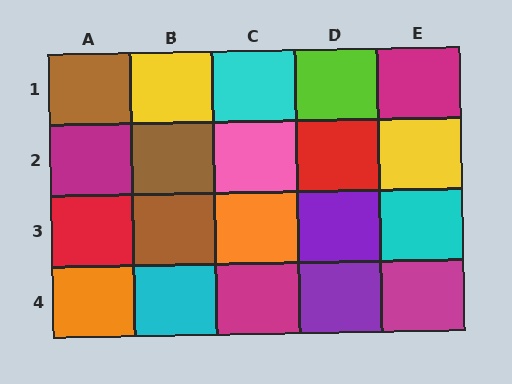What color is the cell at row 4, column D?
Purple.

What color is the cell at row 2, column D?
Red.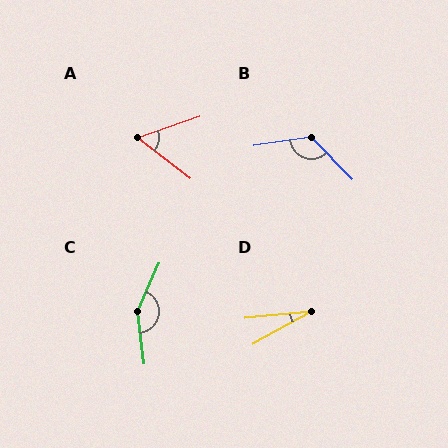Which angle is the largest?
C, at approximately 149 degrees.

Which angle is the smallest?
D, at approximately 23 degrees.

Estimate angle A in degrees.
Approximately 57 degrees.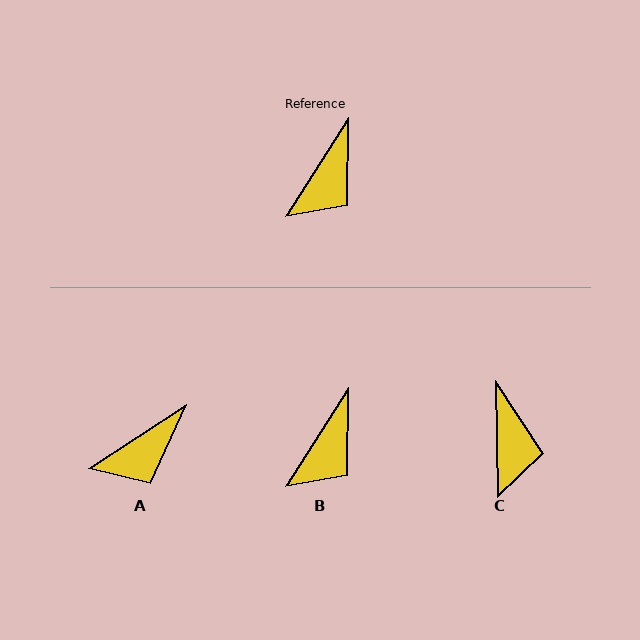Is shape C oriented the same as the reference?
No, it is off by about 33 degrees.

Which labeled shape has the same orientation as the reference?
B.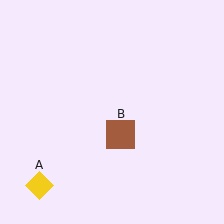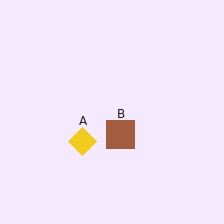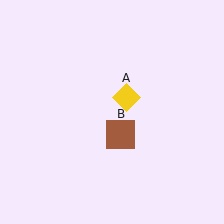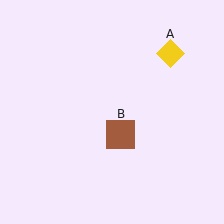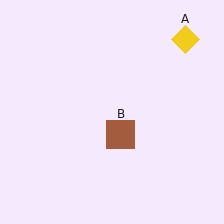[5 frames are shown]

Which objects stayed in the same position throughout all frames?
Brown square (object B) remained stationary.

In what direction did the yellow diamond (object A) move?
The yellow diamond (object A) moved up and to the right.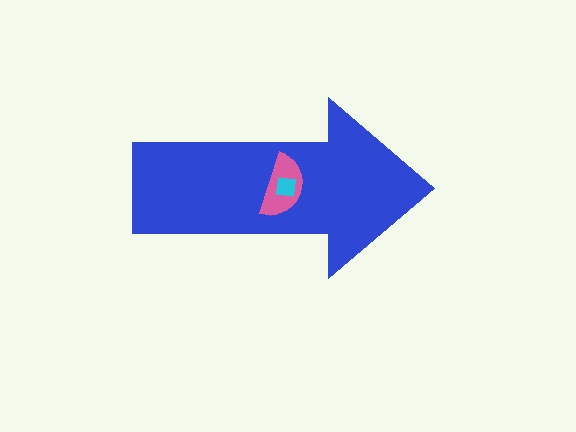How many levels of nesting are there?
3.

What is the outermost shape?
The blue arrow.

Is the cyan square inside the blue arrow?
Yes.